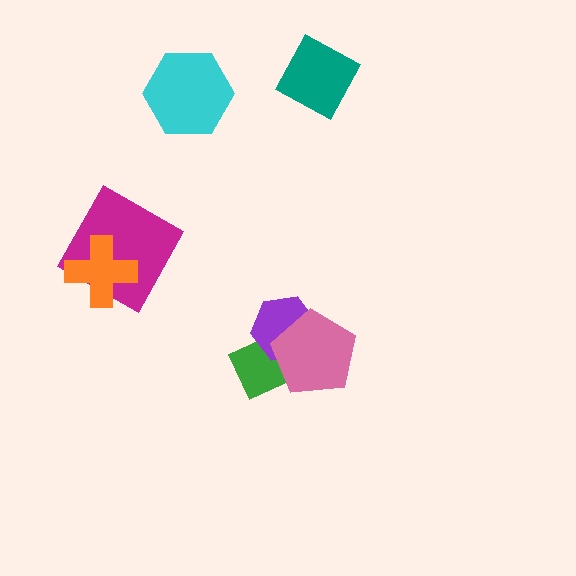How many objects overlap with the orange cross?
1 object overlaps with the orange cross.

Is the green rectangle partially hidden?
Yes, it is partially covered by another shape.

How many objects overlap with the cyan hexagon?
0 objects overlap with the cyan hexagon.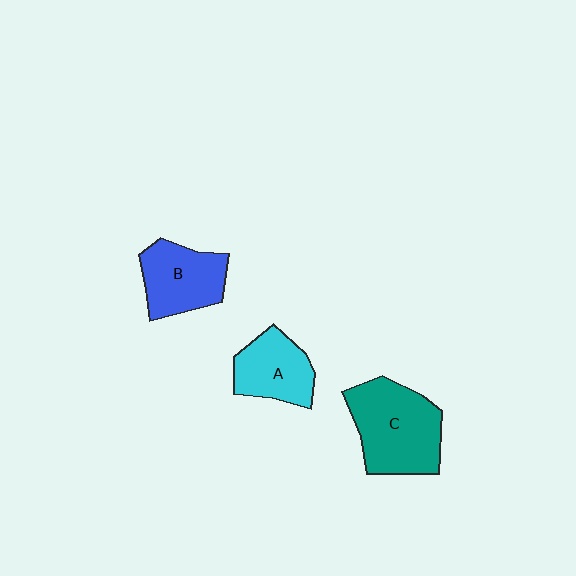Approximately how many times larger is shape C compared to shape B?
Approximately 1.4 times.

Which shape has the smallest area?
Shape A (cyan).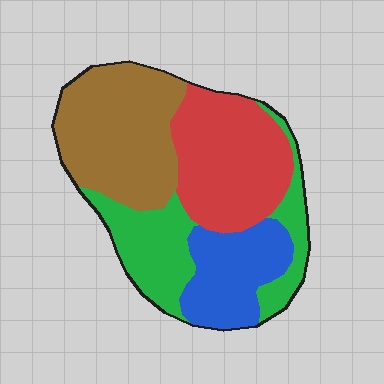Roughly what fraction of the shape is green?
Green covers 23% of the shape.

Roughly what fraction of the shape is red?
Red covers around 30% of the shape.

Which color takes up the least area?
Blue, at roughly 20%.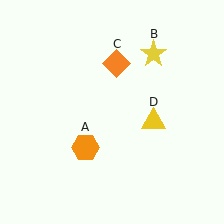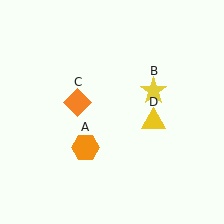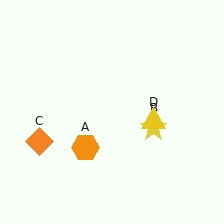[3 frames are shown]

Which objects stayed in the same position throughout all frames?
Orange hexagon (object A) and yellow triangle (object D) remained stationary.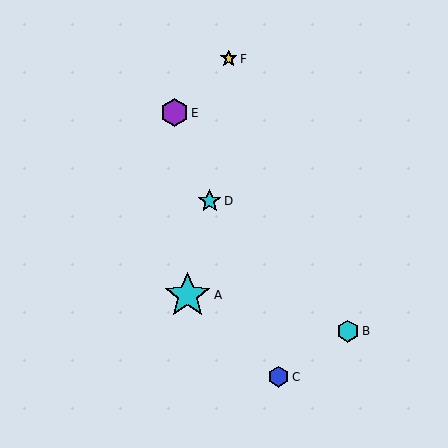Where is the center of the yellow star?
The center of the yellow star is at (229, 59).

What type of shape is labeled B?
Shape B is a cyan hexagon.